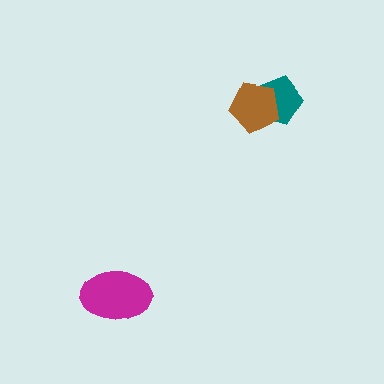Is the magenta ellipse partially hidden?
No, no other shape covers it.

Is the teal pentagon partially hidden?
Yes, it is partially covered by another shape.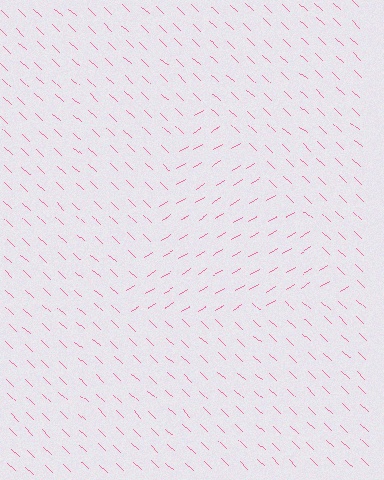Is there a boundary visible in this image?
Yes, there is a texture boundary formed by a change in line orientation.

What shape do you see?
I see a triangle.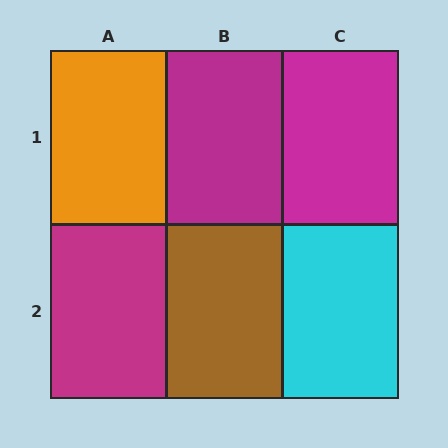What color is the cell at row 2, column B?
Brown.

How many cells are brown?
1 cell is brown.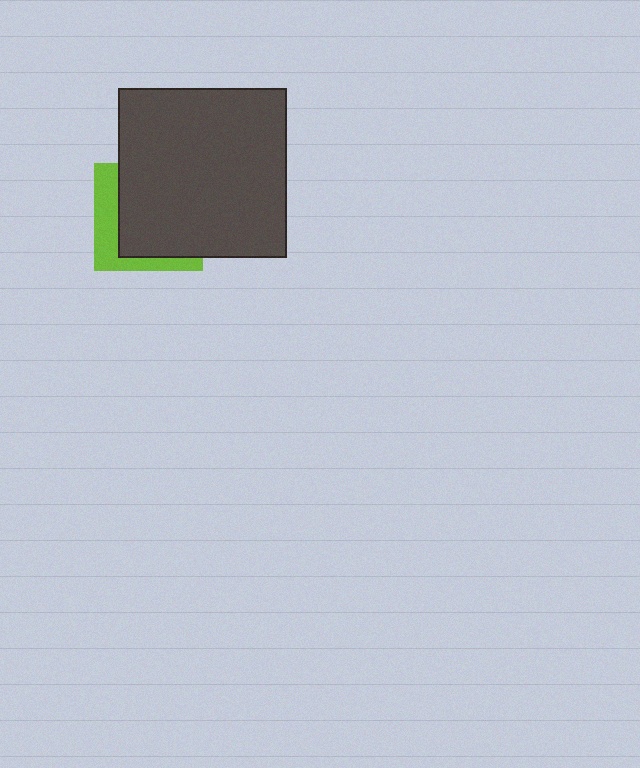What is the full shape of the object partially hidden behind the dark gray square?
The partially hidden object is a lime square.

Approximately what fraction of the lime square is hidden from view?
Roughly 68% of the lime square is hidden behind the dark gray square.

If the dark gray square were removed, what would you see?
You would see the complete lime square.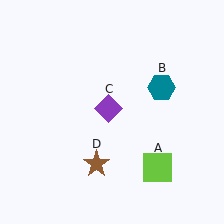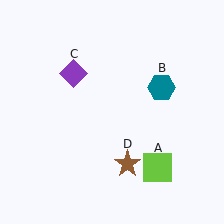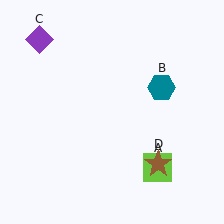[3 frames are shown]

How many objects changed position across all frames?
2 objects changed position: purple diamond (object C), brown star (object D).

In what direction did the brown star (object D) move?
The brown star (object D) moved right.